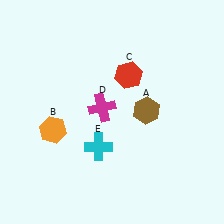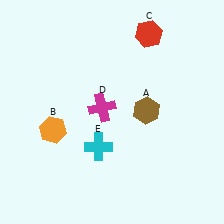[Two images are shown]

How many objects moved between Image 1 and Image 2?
1 object moved between the two images.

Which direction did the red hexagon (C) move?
The red hexagon (C) moved up.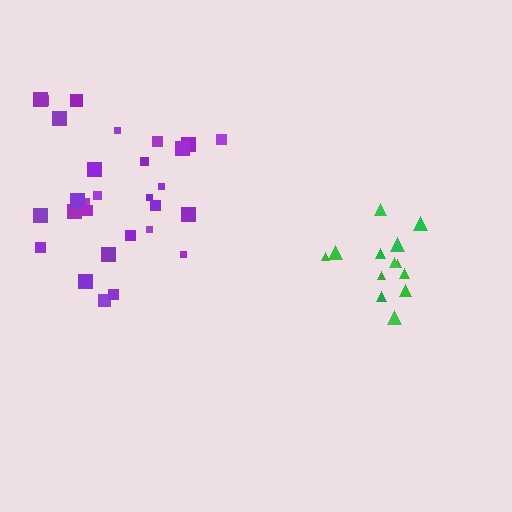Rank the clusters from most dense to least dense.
green, purple.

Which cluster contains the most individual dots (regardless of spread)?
Purple (29).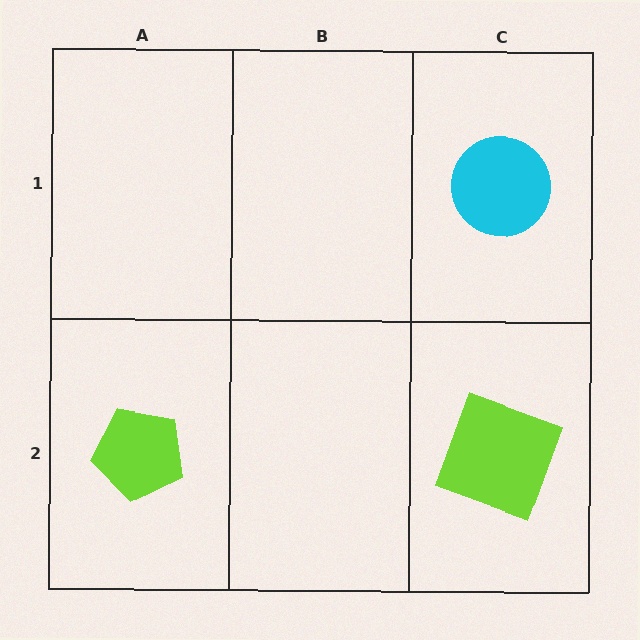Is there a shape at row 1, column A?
No, that cell is empty.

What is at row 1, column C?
A cyan circle.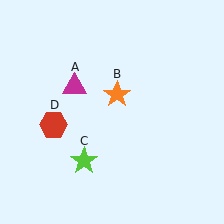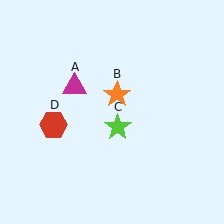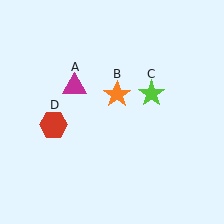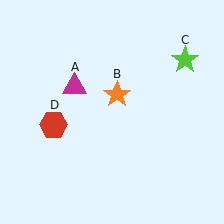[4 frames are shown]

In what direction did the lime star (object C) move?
The lime star (object C) moved up and to the right.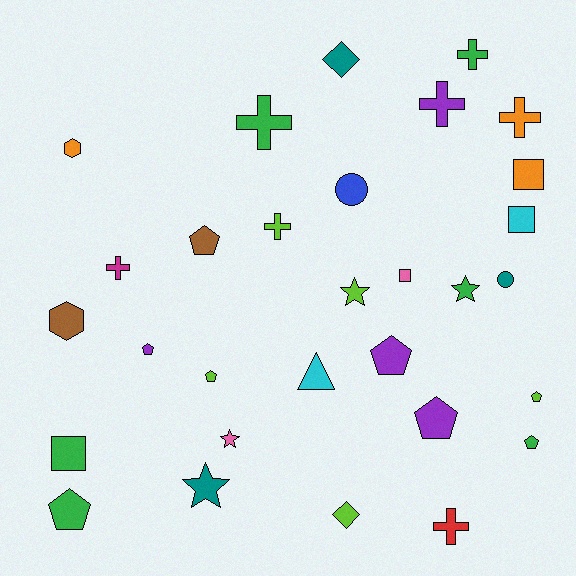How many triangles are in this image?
There is 1 triangle.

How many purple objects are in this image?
There are 4 purple objects.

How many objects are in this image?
There are 30 objects.